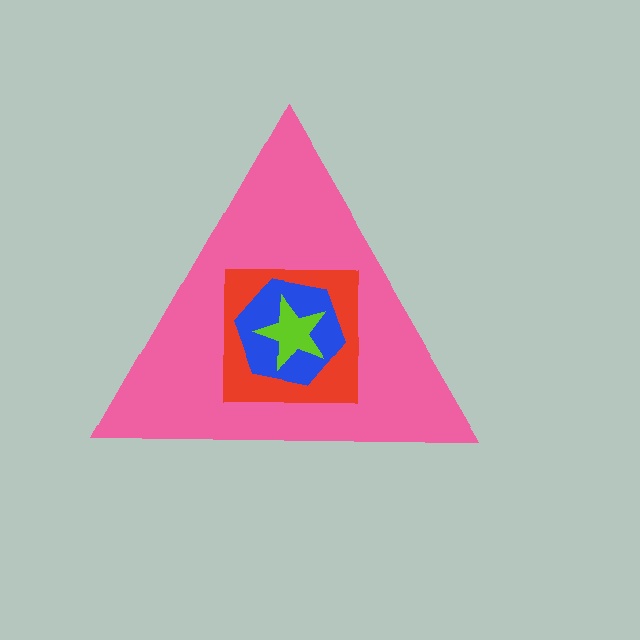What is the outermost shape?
The pink triangle.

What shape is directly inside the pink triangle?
The red square.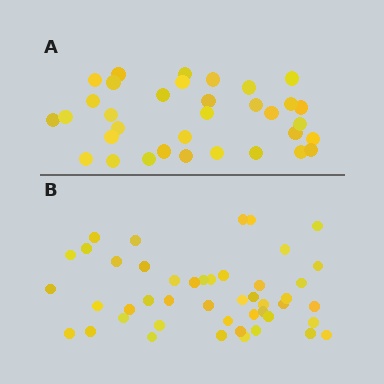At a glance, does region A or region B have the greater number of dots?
Region B (the bottom region) has more dots.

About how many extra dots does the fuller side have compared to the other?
Region B has roughly 12 or so more dots than region A.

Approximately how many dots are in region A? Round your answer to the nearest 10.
About 30 dots. (The exact count is 34, which rounds to 30.)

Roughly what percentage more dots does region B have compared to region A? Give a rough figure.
About 35% more.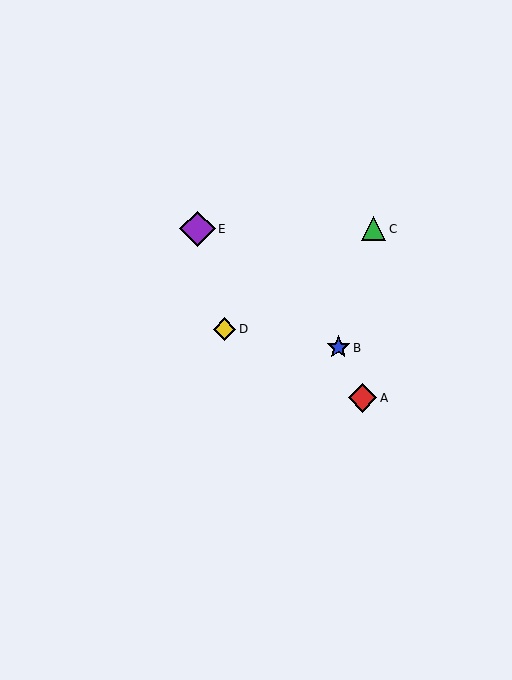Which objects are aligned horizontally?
Objects C, E are aligned horizontally.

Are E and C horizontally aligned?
Yes, both are at y≈229.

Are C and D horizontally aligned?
No, C is at y≈229 and D is at y≈329.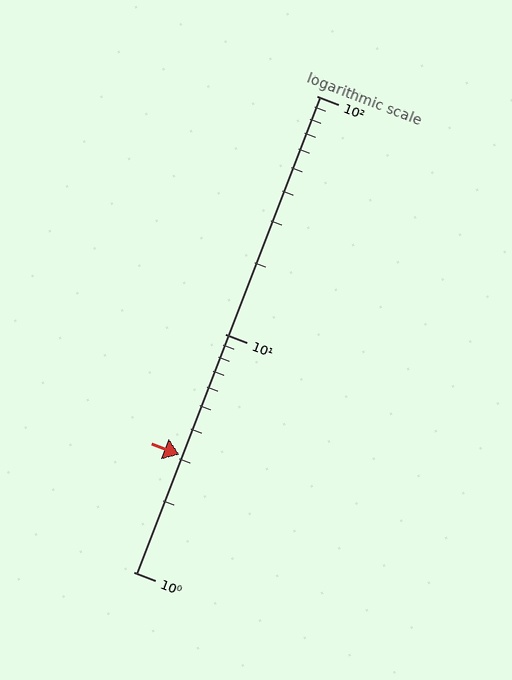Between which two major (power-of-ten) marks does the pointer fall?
The pointer is between 1 and 10.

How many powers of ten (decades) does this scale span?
The scale spans 2 decades, from 1 to 100.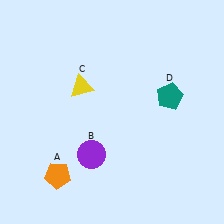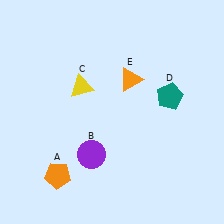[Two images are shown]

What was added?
An orange triangle (E) was added in Image 2.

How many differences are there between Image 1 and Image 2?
There is 1 difference between the two images.